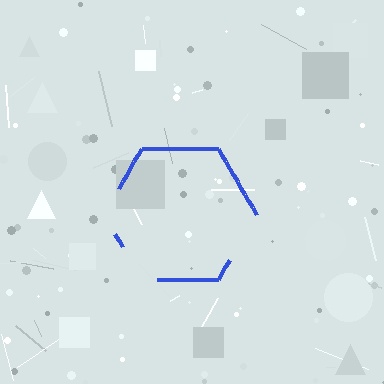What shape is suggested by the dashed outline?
The dashed outline suggests a hexagon.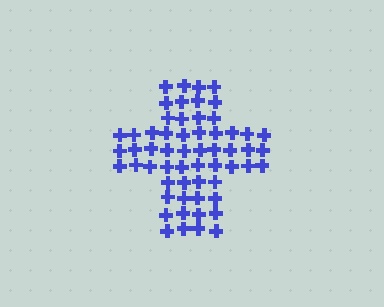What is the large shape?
The large shape is a cross.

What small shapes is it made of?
It is made of small crosses.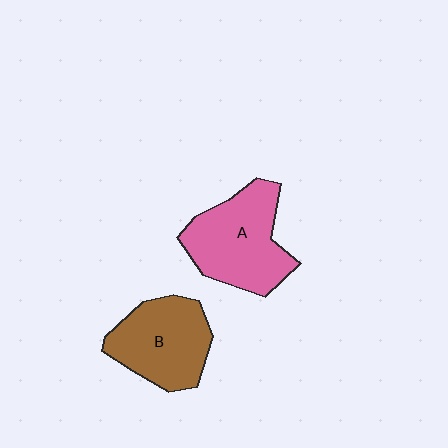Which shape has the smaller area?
Shape B (brown).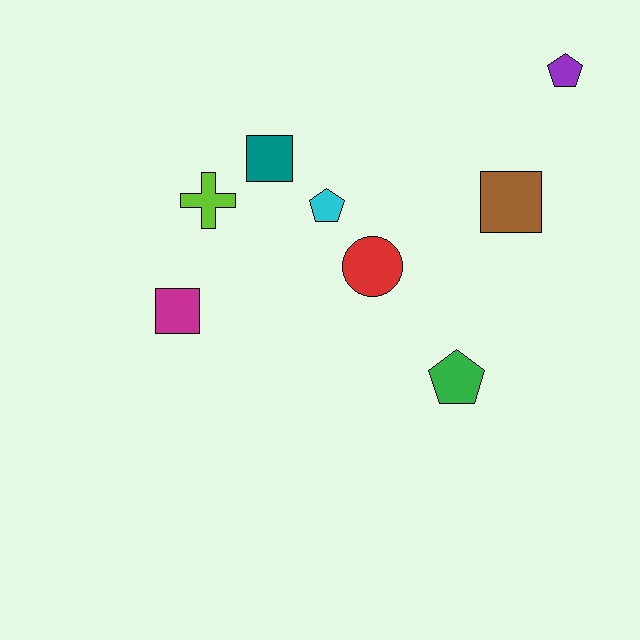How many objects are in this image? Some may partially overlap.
There are 8 objects.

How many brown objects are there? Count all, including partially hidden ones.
There is 1 brown object.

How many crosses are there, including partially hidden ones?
There is 1 cross.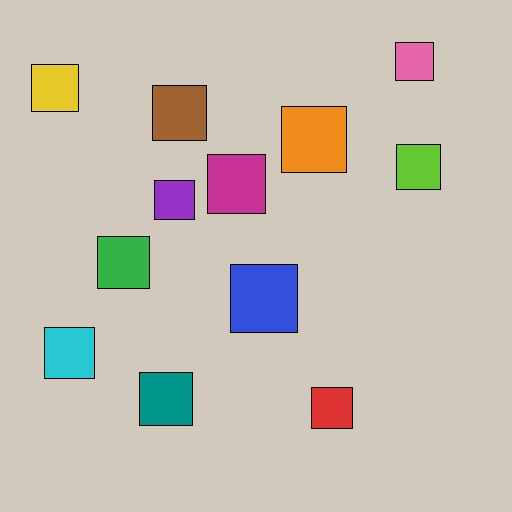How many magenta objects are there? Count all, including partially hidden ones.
There is 1 magenta object.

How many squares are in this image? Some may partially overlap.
There are 12 squares.